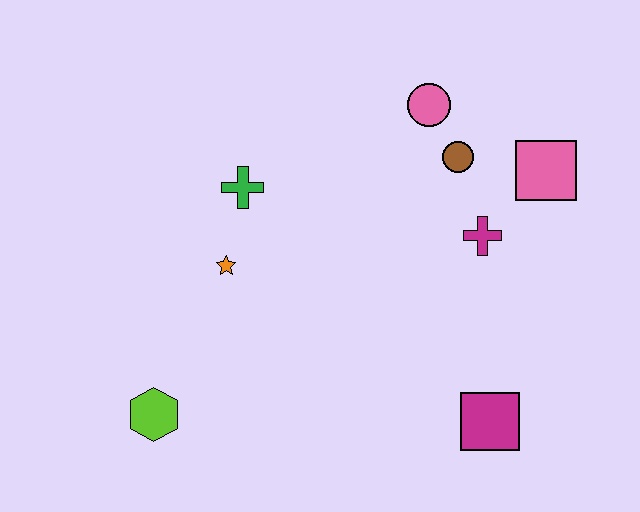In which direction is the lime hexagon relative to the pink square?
The lime hexagon is to the left of the pink square.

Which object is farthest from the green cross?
The magenta square is farthest from the green cross.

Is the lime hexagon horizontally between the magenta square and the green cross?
No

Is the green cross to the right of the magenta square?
No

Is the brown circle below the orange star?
No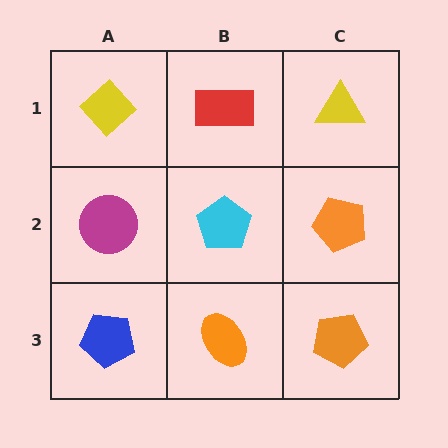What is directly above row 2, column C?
A yellow triangle.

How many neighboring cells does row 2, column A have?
3.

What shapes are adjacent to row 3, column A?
A magenta circle (row 2, column A), an orange ellipse (row 3, column B).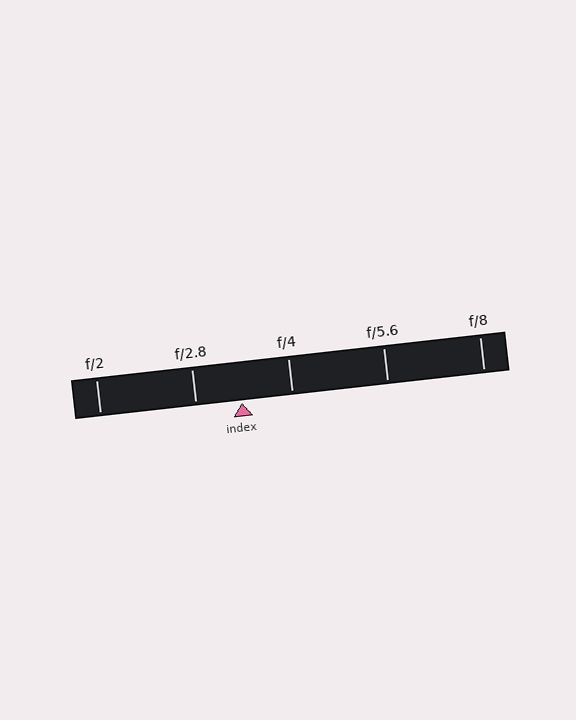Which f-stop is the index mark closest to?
The index mark is closest to f/2.8.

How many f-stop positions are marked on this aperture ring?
There are 5 f-stop positions marked.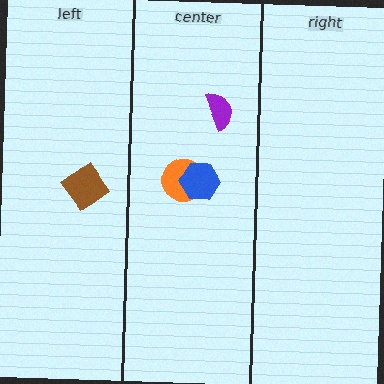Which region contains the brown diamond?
The left region.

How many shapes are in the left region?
1.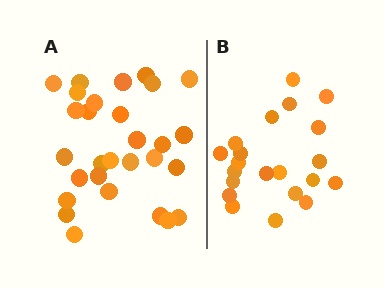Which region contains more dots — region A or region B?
Region A (the left region) has more dots.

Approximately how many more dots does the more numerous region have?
Region A has roughly 8 or so more dots than region B.